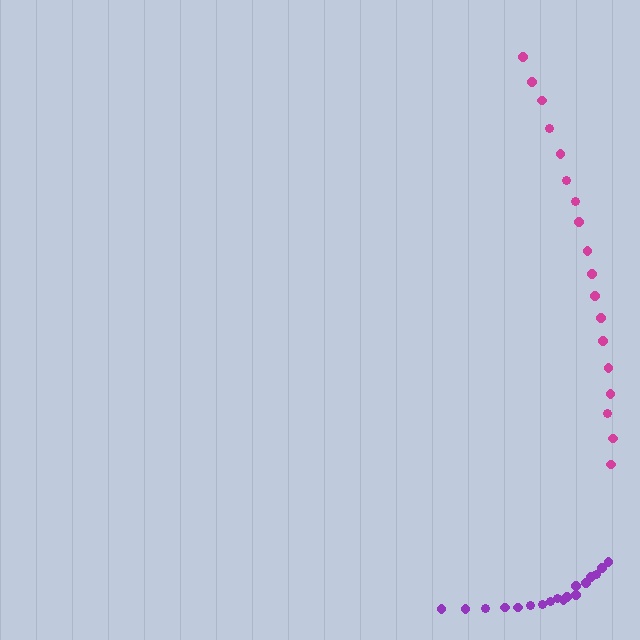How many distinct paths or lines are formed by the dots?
There are 2 distinct paths.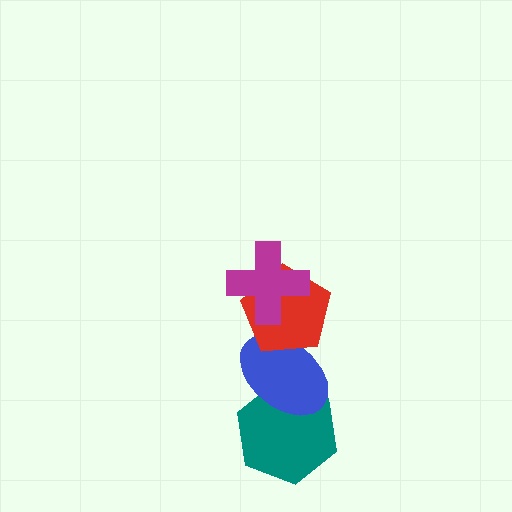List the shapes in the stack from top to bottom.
From top to bottom: the magenta cross, the red pentagon, the blue ellipse, the teal hexagon.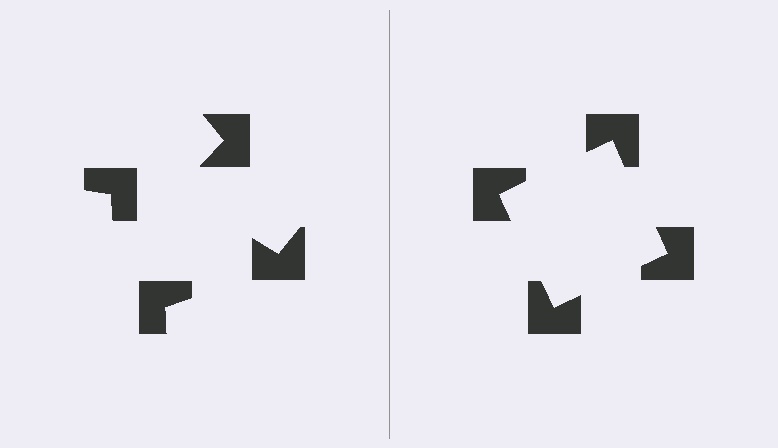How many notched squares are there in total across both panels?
8 — 4 on each side.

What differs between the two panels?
The notched squares are positioned identically on both sides; only the wedge orientations differ. On the right they align to a square; on the left they are misaligned.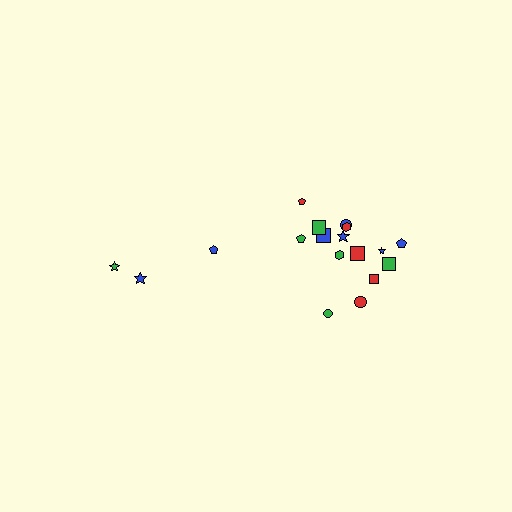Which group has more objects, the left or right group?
The right group.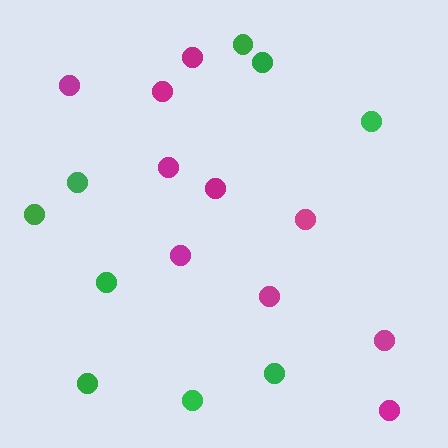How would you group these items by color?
There are 2 groups: one group of green circles (9) and one group of magenta circles (10).